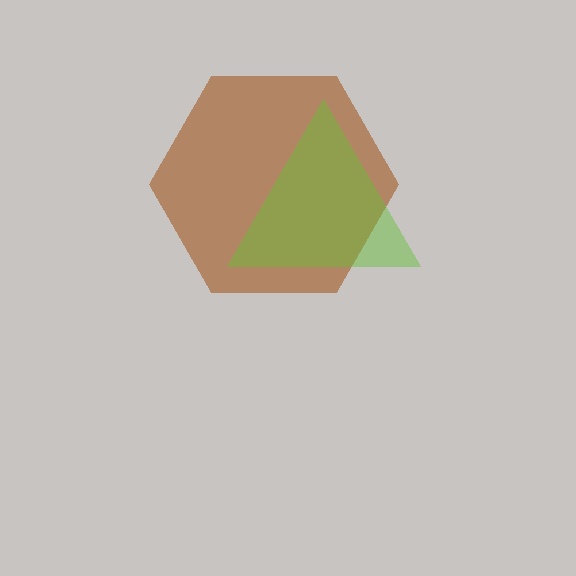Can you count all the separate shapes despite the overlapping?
Yes, there are 2 separate shapes.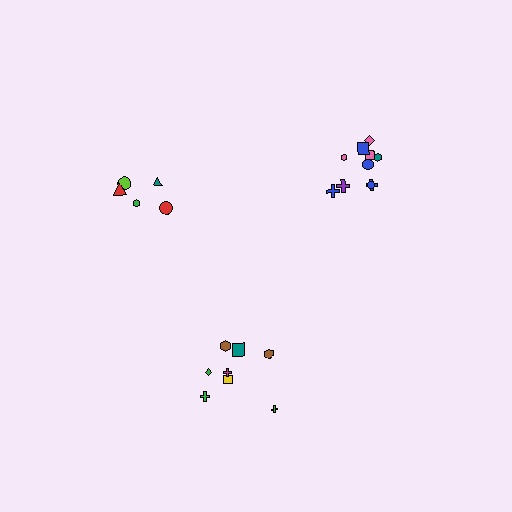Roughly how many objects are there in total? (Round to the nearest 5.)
Roughly 25 objects in total.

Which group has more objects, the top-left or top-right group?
The top-right group.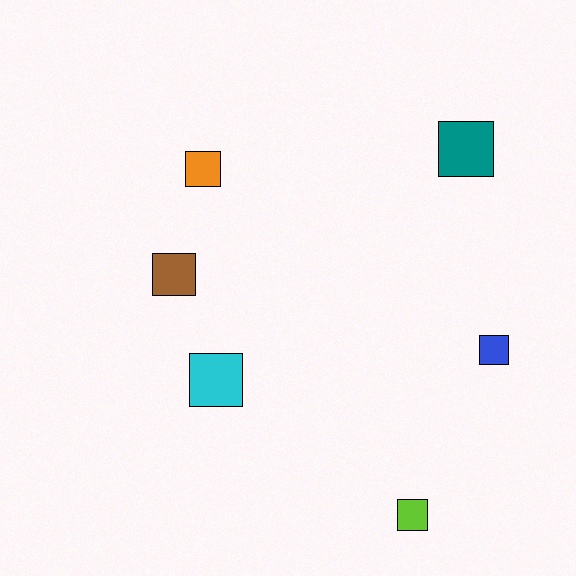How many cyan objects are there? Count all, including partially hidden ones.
There is 1 cyan object.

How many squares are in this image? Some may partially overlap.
There are 6 squares.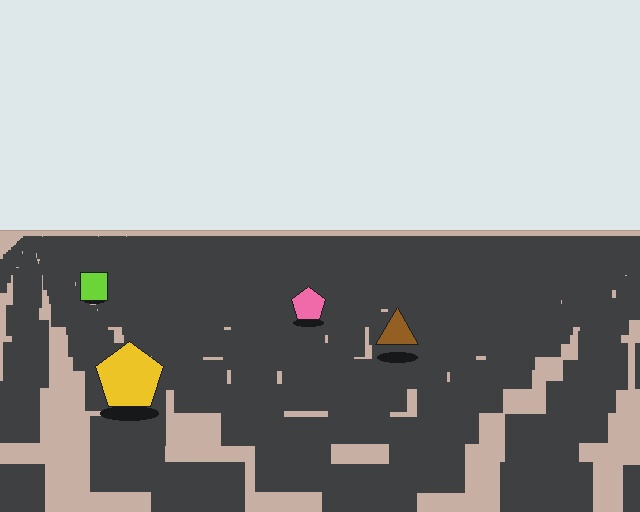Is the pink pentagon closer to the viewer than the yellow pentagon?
No. The yellow pentagon is closer — you can tell from the texture gradient: the ground texture is coarser near it.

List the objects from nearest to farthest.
From nearest to farthest: the yellow pentagon, the brown triangle, the pink pentagon, the lime square.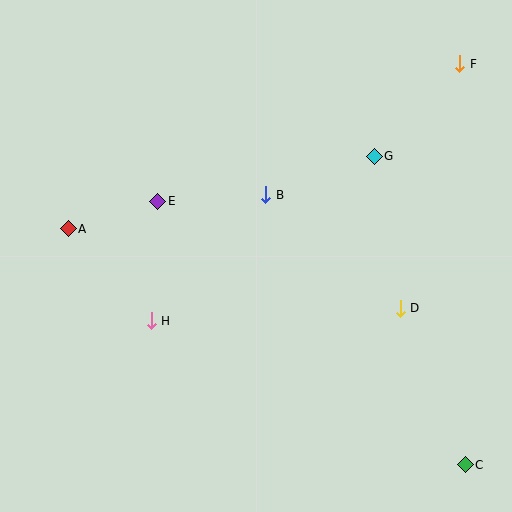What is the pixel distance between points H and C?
The distance between H and C is 345 pixels.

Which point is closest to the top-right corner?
Point F is closest to the top-right corner.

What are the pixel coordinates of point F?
Point F is at (460, 64).